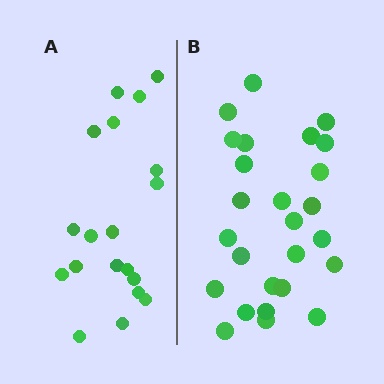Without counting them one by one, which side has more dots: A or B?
Region B (the right region) has more dots.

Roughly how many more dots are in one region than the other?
Region B has roughly 8 or so more dots than region A.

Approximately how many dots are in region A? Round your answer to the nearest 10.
About 20 dots. (The exact count is 19, which rounds to 20.)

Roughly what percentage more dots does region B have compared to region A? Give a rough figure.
About 35% more.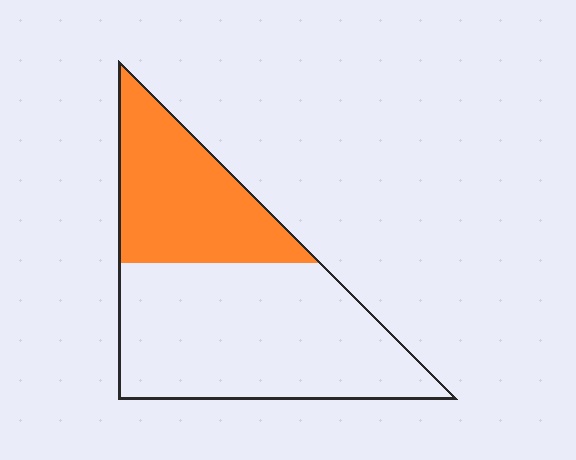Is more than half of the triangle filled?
No.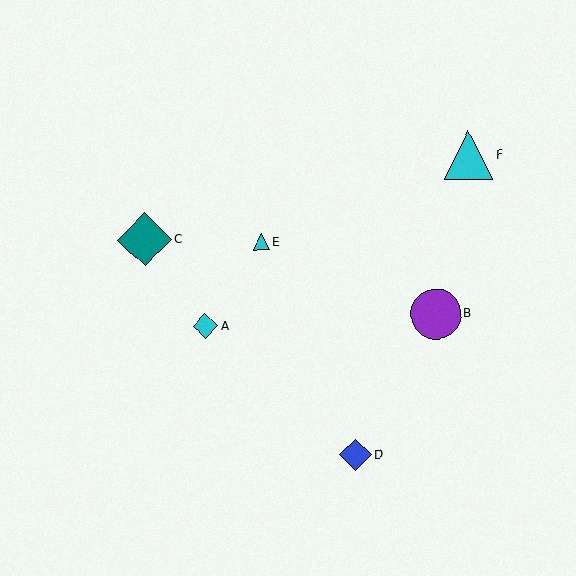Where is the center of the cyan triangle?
The center of the cyan triangle is at (262, 242).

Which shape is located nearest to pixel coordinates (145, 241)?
The teal diamond (labeled C) at (145, 239) is nearest to that location.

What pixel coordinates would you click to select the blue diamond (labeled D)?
Click at (355, 455) to select the blue diamond D.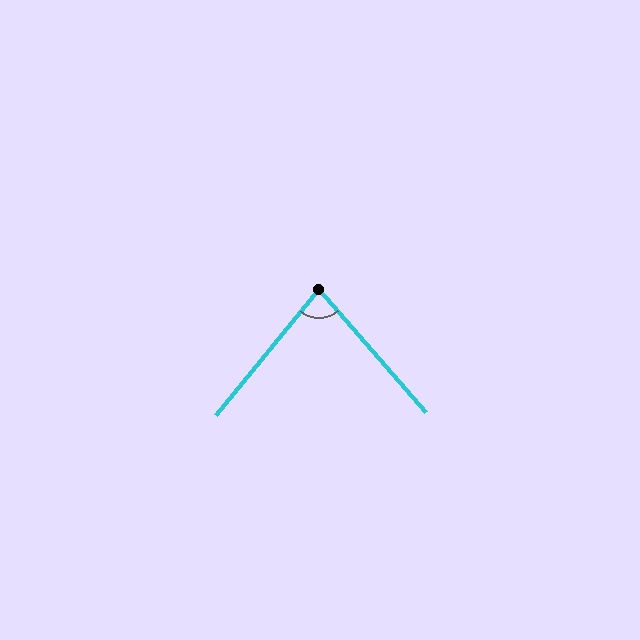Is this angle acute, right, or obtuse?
It is acute.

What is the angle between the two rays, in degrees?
Approximately 80 degrees.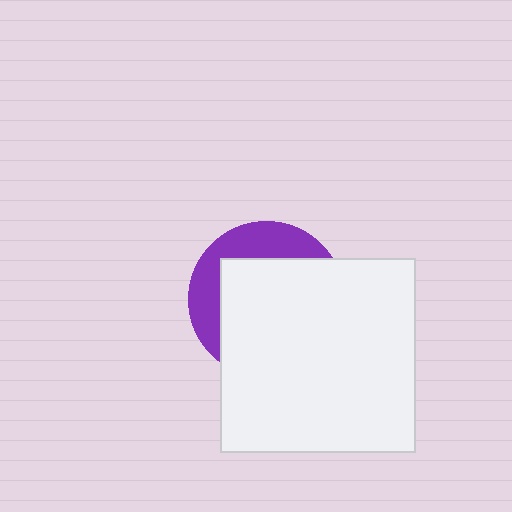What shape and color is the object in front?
The object in front is a white square.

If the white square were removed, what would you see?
You would see the complete purple circle.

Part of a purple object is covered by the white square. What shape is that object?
It is a circle.